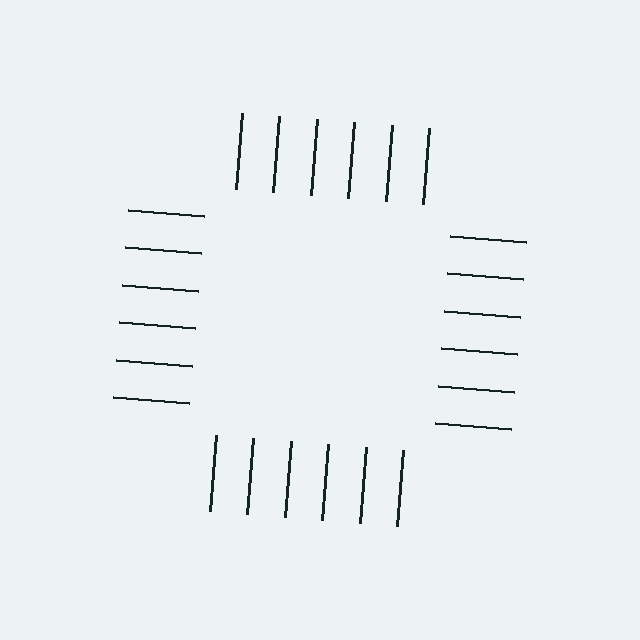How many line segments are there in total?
24 — 6 along each of the 4 edges.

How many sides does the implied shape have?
4 sides — the line-ends trace a square.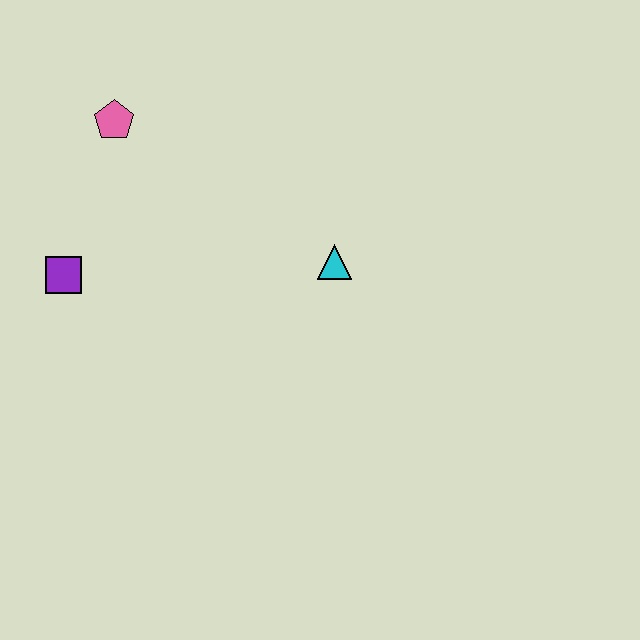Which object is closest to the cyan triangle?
The pink pentagon is closest to the cyan triangle.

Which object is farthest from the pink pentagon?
The cyan triangle is farthest from the pink pentagon.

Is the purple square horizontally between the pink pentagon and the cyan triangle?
No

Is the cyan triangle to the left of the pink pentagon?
No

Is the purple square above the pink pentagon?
No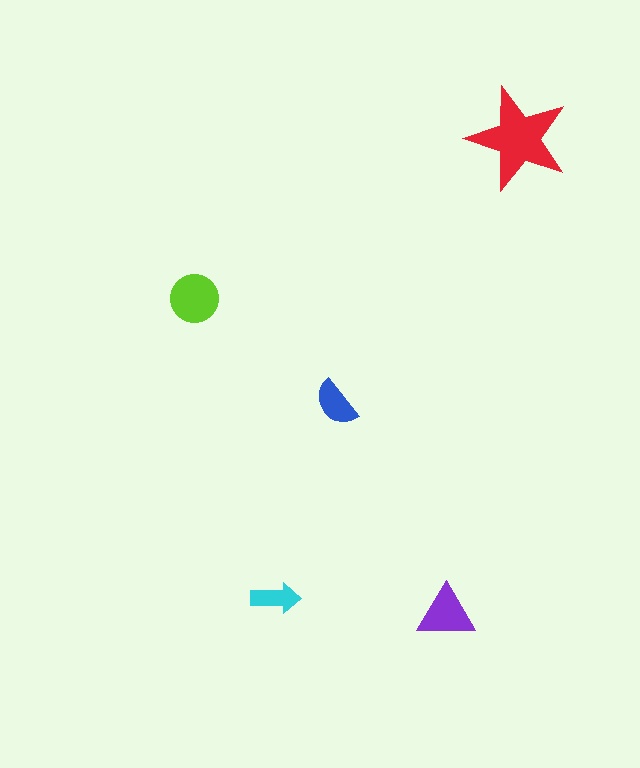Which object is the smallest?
The cyan arrow.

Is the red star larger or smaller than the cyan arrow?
Larger.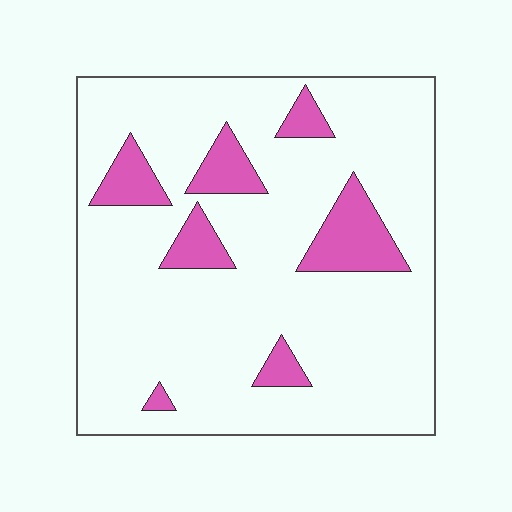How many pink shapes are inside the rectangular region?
7.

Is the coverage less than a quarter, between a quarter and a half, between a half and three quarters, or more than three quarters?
Less than a quarter.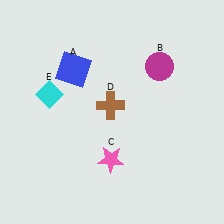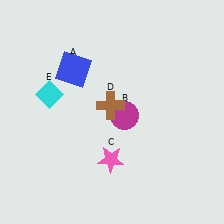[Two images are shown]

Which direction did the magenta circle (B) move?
The magenta circle (B) moved down.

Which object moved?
The magenta circle (B) moved down.